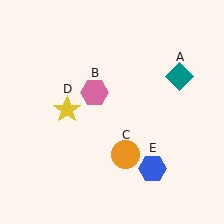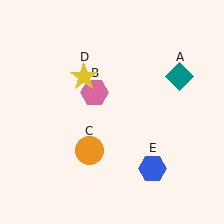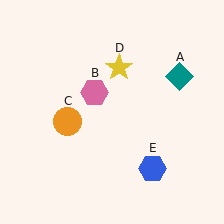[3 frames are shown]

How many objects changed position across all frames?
2 objects changed position: orange circle (object C), yellow star (object D).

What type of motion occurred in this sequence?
The orange circle (object C), yellow star (object D) rotated clockwise around the center of the scene.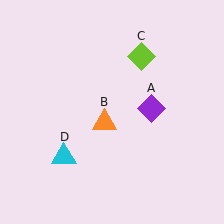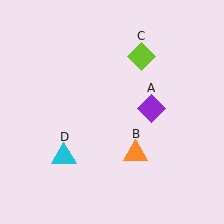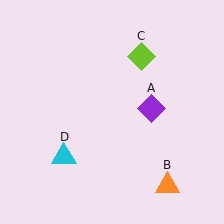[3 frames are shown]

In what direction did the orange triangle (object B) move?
The orange triangle (object B) moved down and to the right.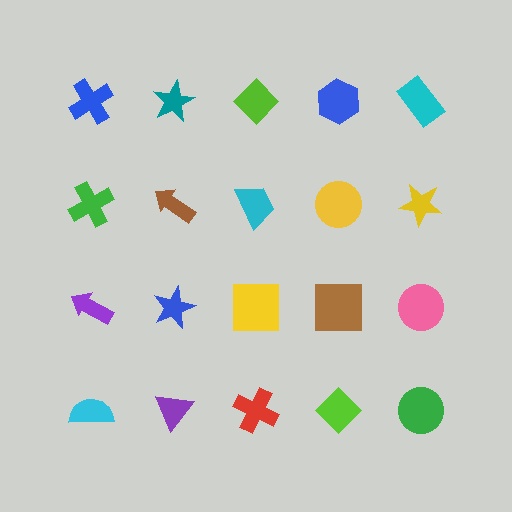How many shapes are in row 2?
5 shapes.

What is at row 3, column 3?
A yellow square.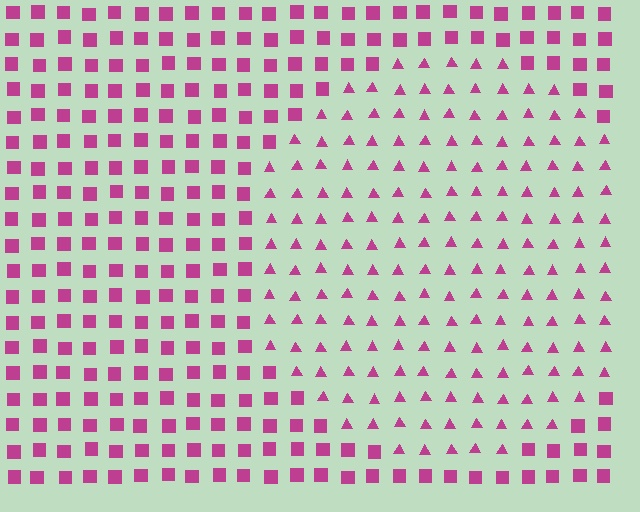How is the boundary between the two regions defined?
The boundary is defined by a change in element shape: triangles inside vs. squares outside. All elements share the same color and spacing.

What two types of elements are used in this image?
The image uses triangles inside the circle region and squares outside it.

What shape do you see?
I see a circle.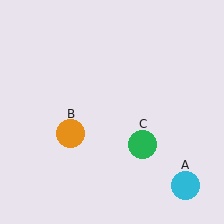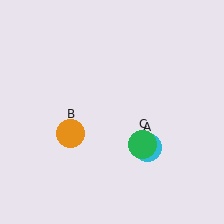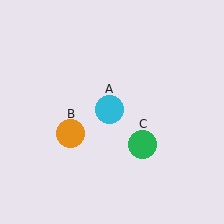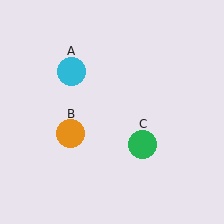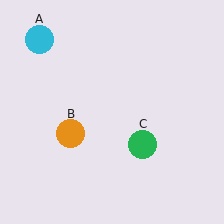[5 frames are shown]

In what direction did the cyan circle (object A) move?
The cyan circle (object A) moved up and to the left.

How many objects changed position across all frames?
1 object changed position: cyan circle (object A).